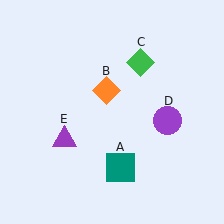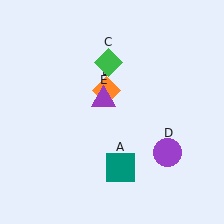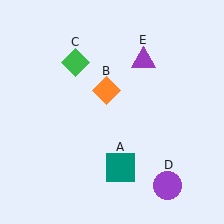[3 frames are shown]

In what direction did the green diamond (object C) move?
The green diamond (object C) moved left.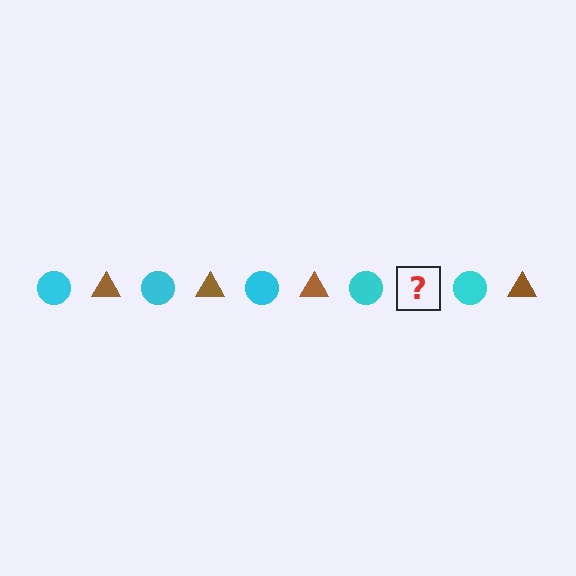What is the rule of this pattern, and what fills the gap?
The rule is that the pattern alternates between cyan circle and brown triangle. The gap should be filled with a brown triangle.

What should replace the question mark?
The question mark should be replaced with a brown triangle.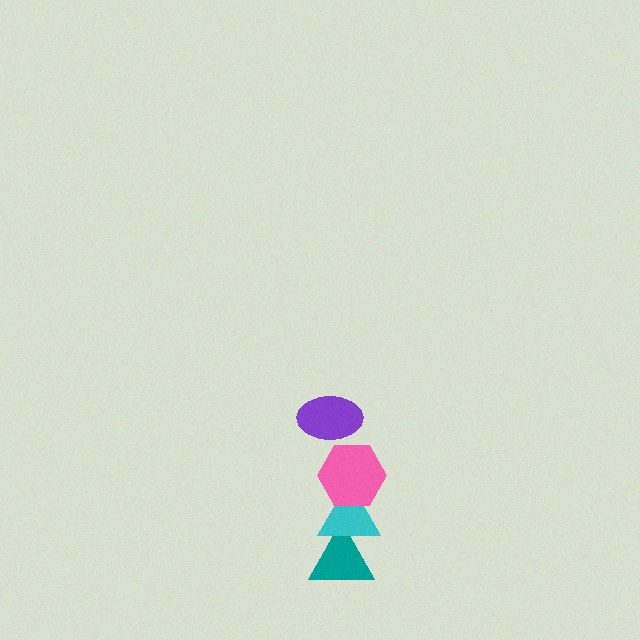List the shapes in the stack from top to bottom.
From top to bottom: the purple ellipse, the pink hexagon, the cyan triangle, the teal triangle.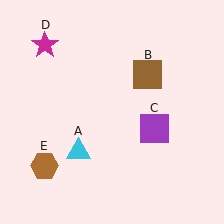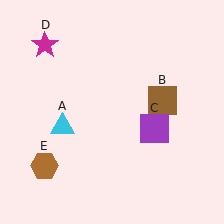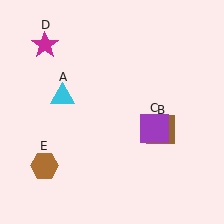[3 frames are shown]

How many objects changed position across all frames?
2 objects changed position: cyan triangle (object A), brown square (object B).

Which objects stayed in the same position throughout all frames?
Purple square (object C) and magenta star (object D) and brown hexagon (object E) remained stationary.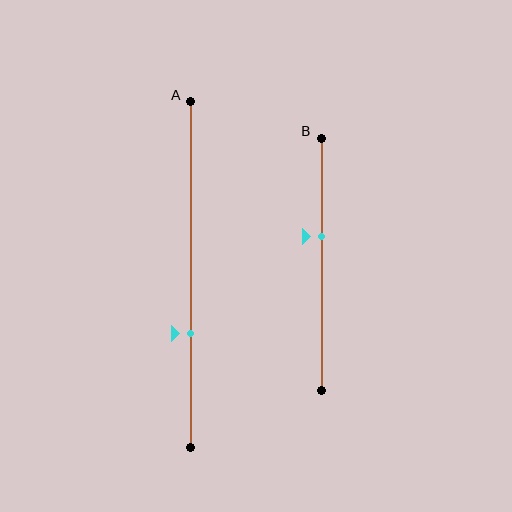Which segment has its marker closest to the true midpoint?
Segment B has its marker closest to the true midpoint.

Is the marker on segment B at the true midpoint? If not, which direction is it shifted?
No, the marker on segment B is shifted upward by about 11% of the segment length.